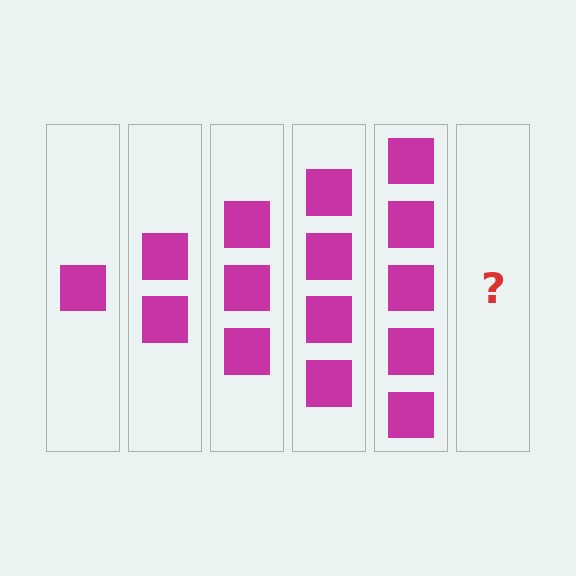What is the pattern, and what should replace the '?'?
The pattern is that each step adds one more square. The '?' should be 6 squares.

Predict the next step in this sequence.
The next step is 6 squares.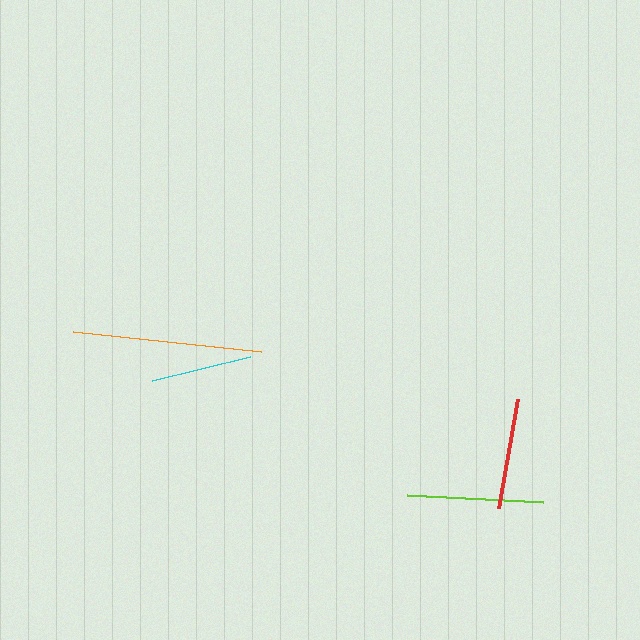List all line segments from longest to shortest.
From longest to shortest: orange, lime, red, cyan.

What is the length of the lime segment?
The lime segment is approximately 136 pixels long.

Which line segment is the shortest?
The cyan line is the shortest at approximately 100 pixels.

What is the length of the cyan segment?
The cyan segment is approximately 100 pixels long.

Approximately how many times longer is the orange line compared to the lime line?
The orange line is approximately 1.4 times the length of the lime line.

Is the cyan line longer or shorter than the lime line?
The lime line is longer than the cyan line.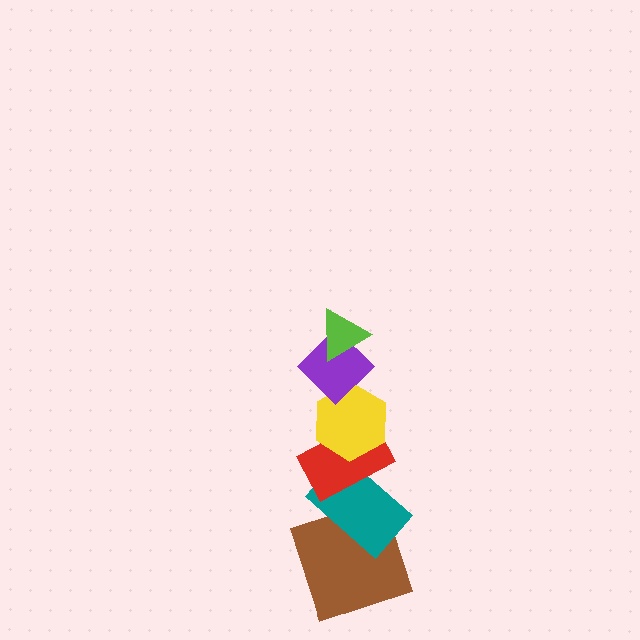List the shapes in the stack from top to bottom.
From top to bottom: the lime triangle, the purple diamond, the yellow hexagon, the red rectangle, the teal rectangle, the brown square.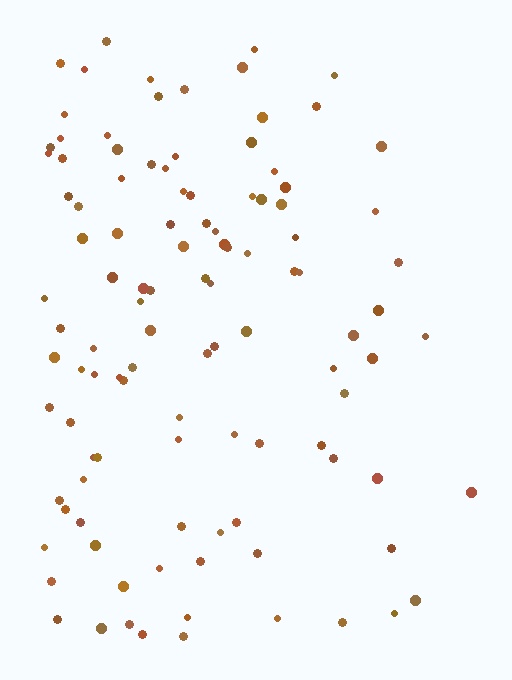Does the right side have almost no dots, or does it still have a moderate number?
Still a moderate number, just noticeably fewer than the left.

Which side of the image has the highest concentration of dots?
The left.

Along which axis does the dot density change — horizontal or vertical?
Horizontal.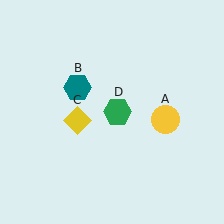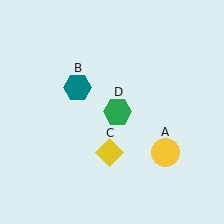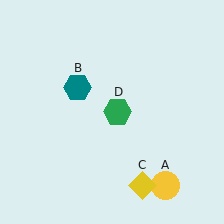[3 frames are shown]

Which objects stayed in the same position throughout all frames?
Teal hexagon (object B) and green hexagon (object D) remained stationary.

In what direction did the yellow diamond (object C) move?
The yellow diamond (object C) moved down and to the right.